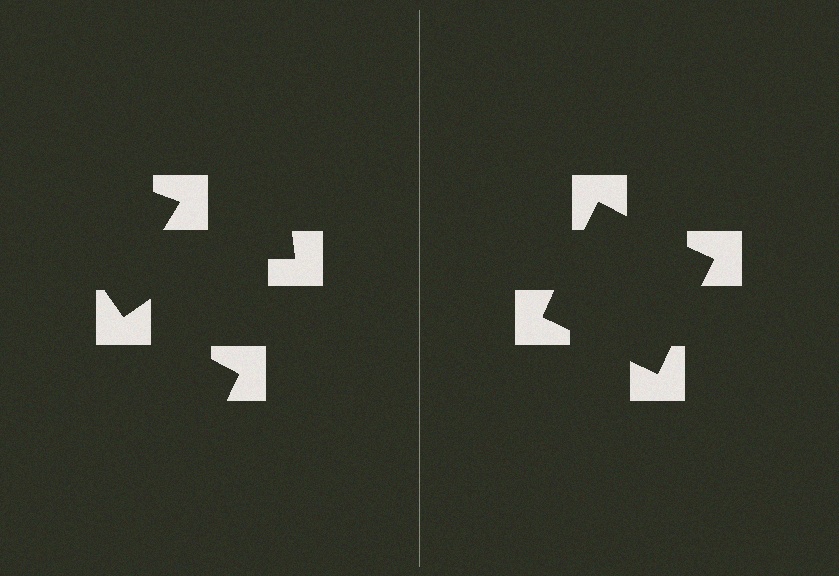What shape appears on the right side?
An illusory square.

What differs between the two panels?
The notched squares are positioned identically on both sides; only the wedge orientations differ. On the right they align to a square; on the left they are misaligned.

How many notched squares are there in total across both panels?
8 — 4 on each side.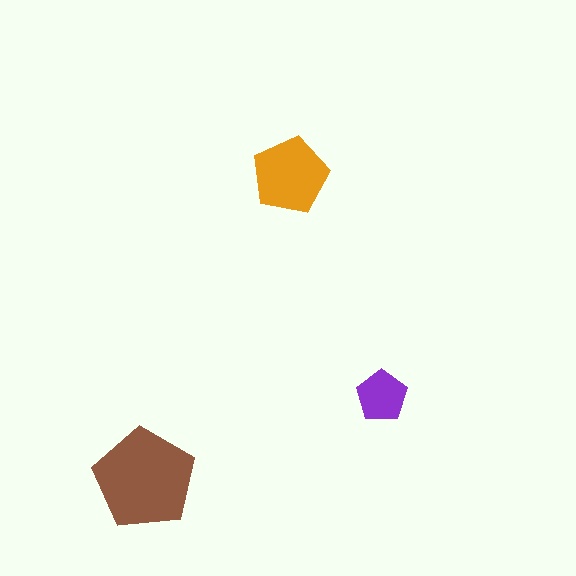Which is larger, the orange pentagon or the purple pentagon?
The orange one.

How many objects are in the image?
There are 3 objects in the image.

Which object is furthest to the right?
The purple pentagon is rightmost.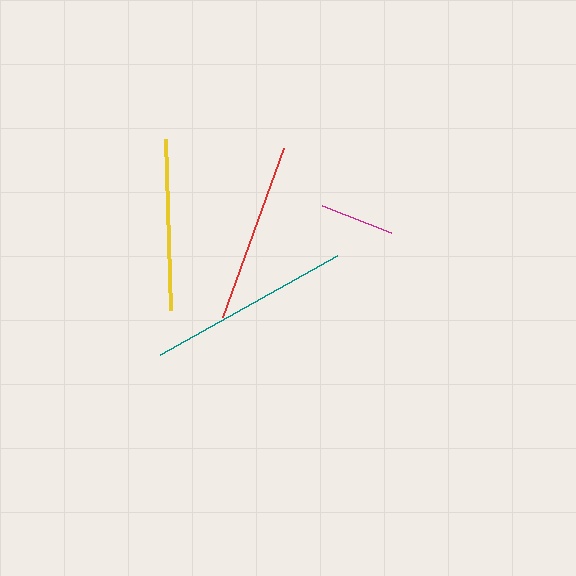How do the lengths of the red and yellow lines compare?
The red and yellow lines are approximately the same length.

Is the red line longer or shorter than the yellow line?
The red line is longer than the yellow line.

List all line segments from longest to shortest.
From longest to shortest: teal, red, yellow, magenta.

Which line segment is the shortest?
The magenta line is the shortest at approximately 74 pixels.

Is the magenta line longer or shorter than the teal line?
The teal line is longer than the magenta line.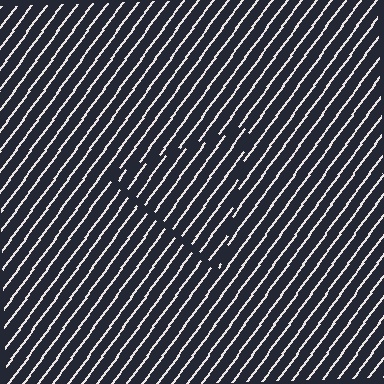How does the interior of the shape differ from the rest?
The interior of the shape contains the same grating, shifted by half a period — the contour is defined by the phase discontinuity where line-ends from the inner and outer gratings abut.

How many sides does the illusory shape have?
3 sides — the line-ends trace a triangle.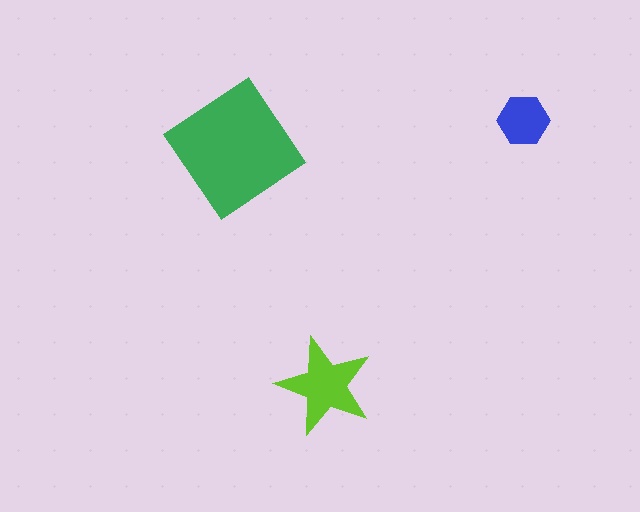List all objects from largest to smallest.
The green diamond, the lime star, the blue hexagon.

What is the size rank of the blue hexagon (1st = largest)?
3rd.